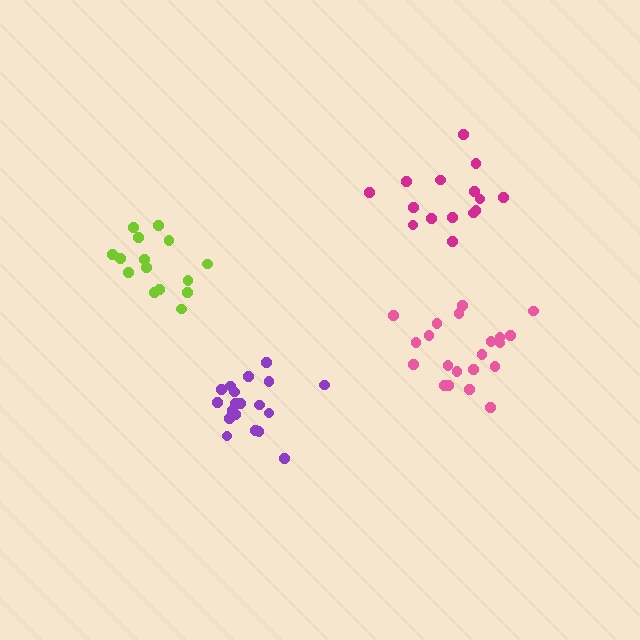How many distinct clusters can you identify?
There are 4 distinct clusters.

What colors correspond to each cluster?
The clusters are colored: purple, lime, pink, magenta.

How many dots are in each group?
Group 1: 19 dots, Group 2: 15 dots, Group 3: 21 dots, Group 4: 15 dots (70 total).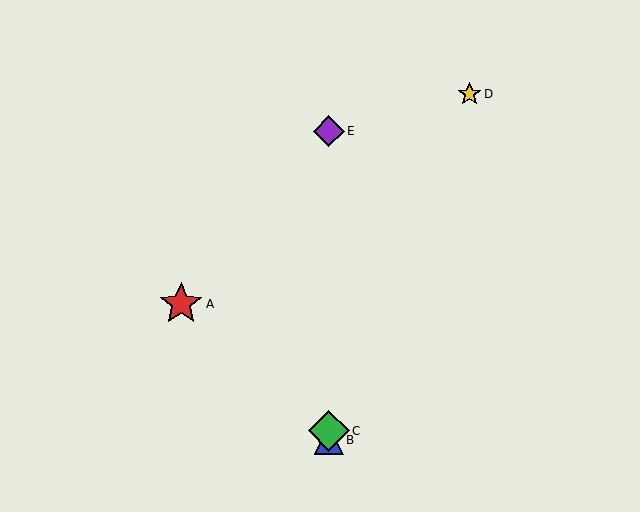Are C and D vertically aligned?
No, C is at x≈329 and D is at x≈469.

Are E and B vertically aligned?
Yes, both are at x≈329.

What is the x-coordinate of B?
Object B is at x≈329.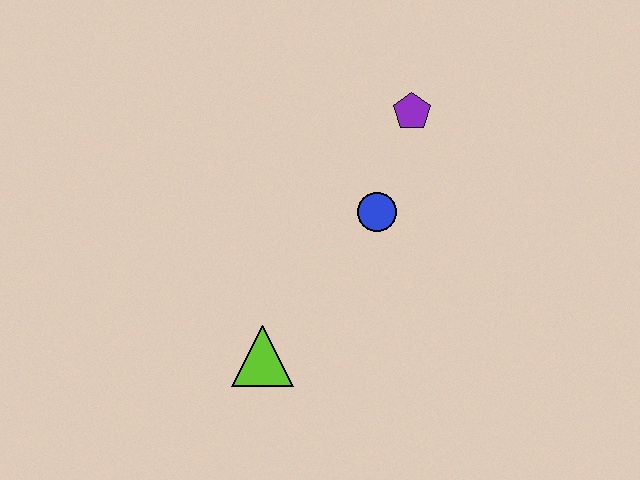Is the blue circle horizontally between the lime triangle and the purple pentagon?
Yes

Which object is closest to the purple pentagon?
The blue circle is closest to the purple pentagon.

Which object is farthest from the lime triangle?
The purple pentagon is farthest from the lime triangle.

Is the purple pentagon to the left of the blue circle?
No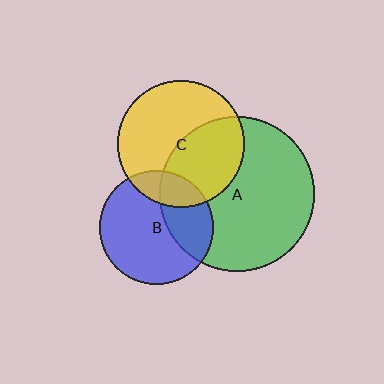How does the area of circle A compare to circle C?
Approximately 1.5 times.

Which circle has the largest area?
Circle A (green).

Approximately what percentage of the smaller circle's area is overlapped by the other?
Approximately 45%.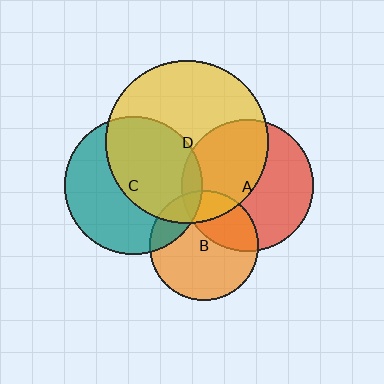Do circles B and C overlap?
Yes.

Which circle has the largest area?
Circle D (yellow).